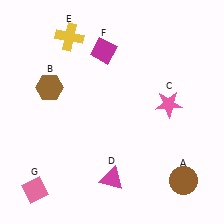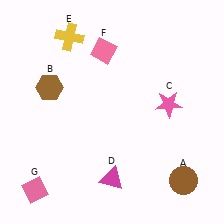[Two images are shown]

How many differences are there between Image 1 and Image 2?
There is 1 difference between the two images.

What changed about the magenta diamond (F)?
In Image 1, F is magenta. In Image 2, it changed to pink.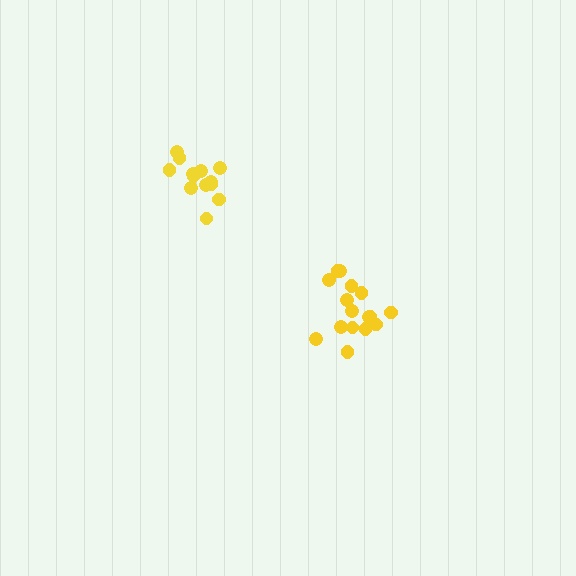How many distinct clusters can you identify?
There are 2 distinct clusters.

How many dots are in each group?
Group 1: 16 dots, Group 2: 13 dots (29 total).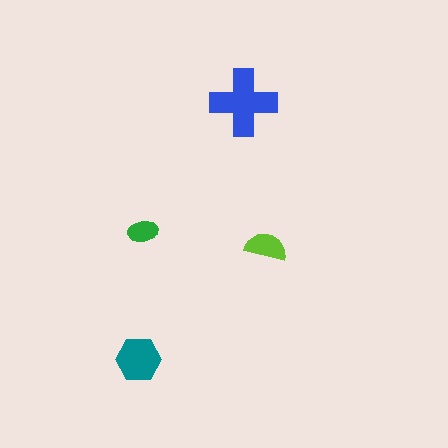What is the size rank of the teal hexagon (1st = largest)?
2nd.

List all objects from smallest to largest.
The green ellipse, the lime semicircle, the teal hexagon, the blue cross.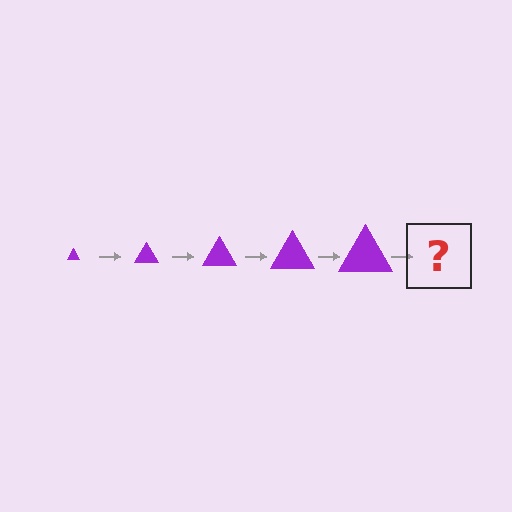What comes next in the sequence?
The next element should be a purple triangle, larger than the previous one.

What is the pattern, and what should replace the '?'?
The pattern is that the triangle gets progressively larger each step. The '?' should be a purple triangle, larger than the previous one.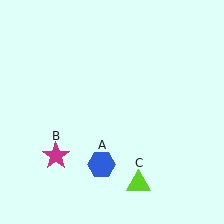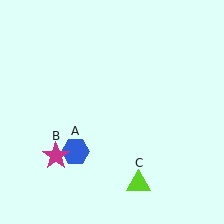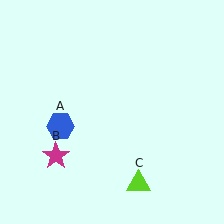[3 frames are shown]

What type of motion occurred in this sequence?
The blue hexagon (object A) rotated clockwise around the center of the scene.